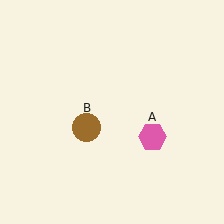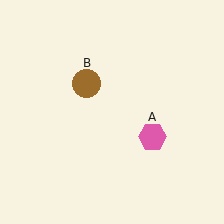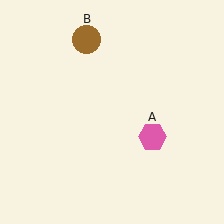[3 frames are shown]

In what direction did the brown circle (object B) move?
The brown circle (object B) moved up.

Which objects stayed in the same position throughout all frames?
Pink hexagon (object A) remained stationary.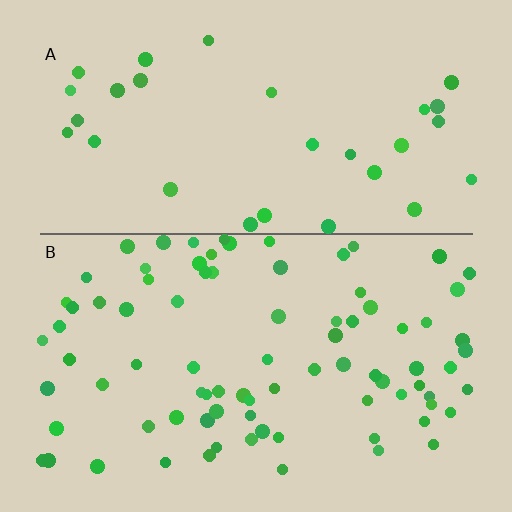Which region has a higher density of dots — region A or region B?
B (the bottom).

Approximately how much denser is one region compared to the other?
Approximately 2.8× — region B over region A.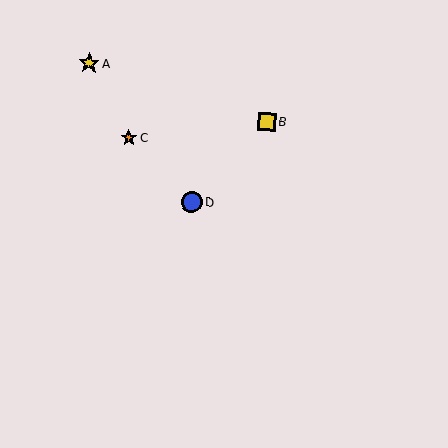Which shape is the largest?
The yellow star (labeled A) is the largest.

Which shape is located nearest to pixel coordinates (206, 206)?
The blue circle (labeled D) at (192, 202) is nearest to that location.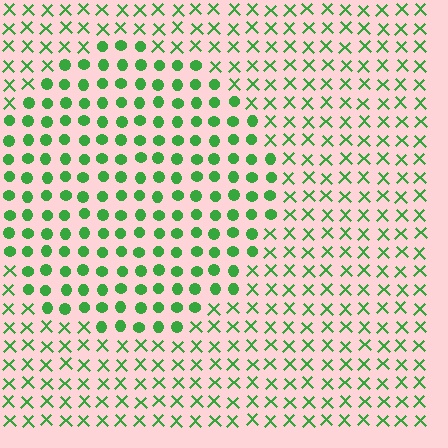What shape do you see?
I see a circle.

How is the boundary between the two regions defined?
The boundary is defined by a change in element shape: circles inside vs. X marks outside. All elements share the same color and spacing.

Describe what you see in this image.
The image is filled with small green elements arranged in a uniform grid. A circle-shaped region contains circles, while the surrounding area contains X marks. The boundary is defined purely by the change in element shape.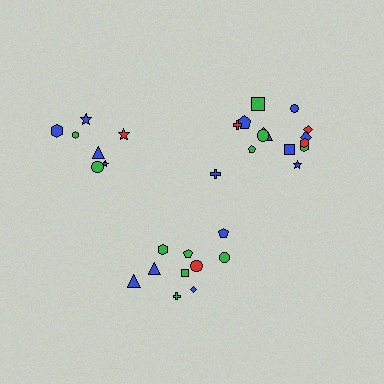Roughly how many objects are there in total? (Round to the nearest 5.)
Roughly 30 objects in total.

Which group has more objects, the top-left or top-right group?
The top-right group.